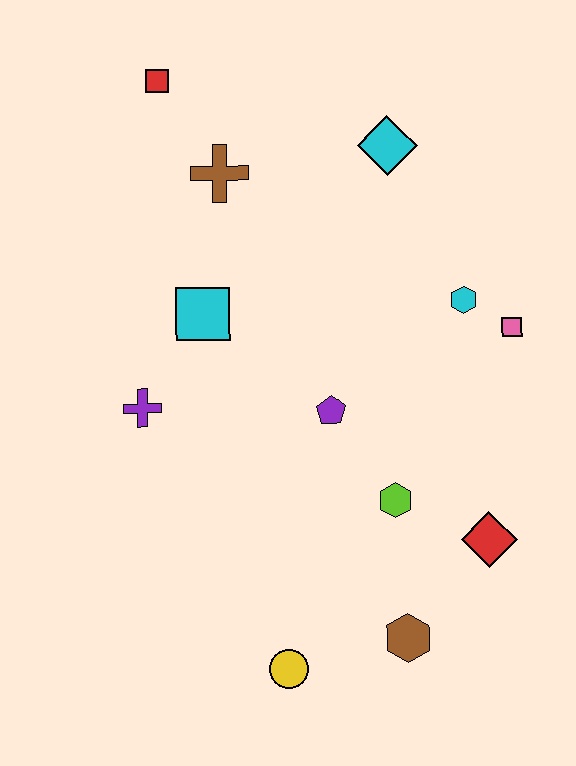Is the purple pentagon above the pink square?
No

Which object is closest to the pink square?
The cyan hexagon is closest to the pink square.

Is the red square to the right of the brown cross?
No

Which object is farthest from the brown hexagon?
The red square is farthest from the brown hexagon.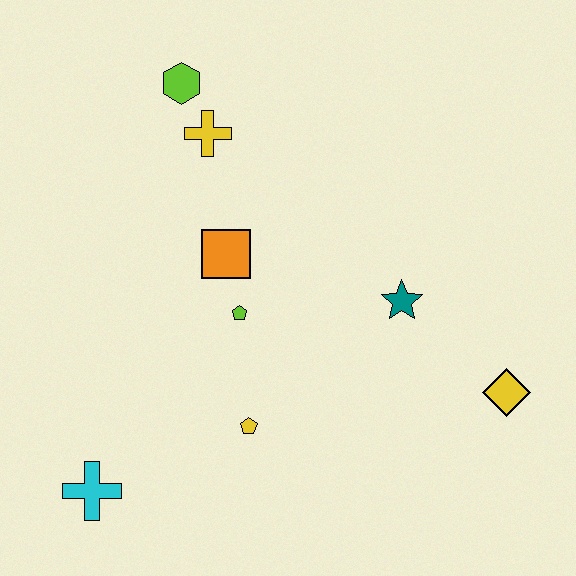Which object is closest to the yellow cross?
The lime hexagon is closest to the yellow cross.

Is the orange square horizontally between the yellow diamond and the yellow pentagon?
No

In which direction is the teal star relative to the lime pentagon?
The teal star is to the right of the lime pentagon.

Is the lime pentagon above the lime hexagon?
No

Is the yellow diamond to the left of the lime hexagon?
No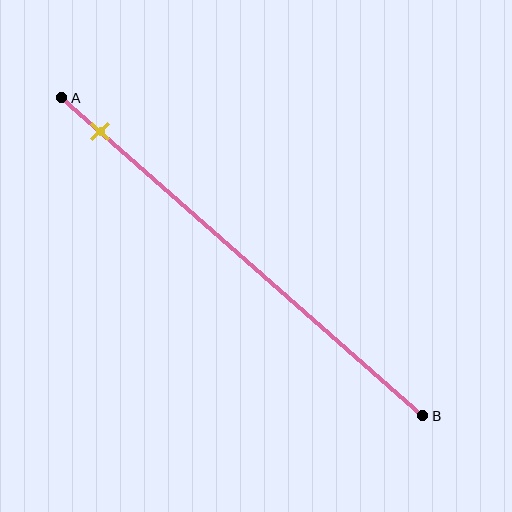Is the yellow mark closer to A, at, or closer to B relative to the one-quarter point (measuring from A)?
The yellow mark is closer to point A than the one-quarter point of segment AB.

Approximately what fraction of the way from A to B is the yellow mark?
The yellow mark is approximately 10% of the way from A to B.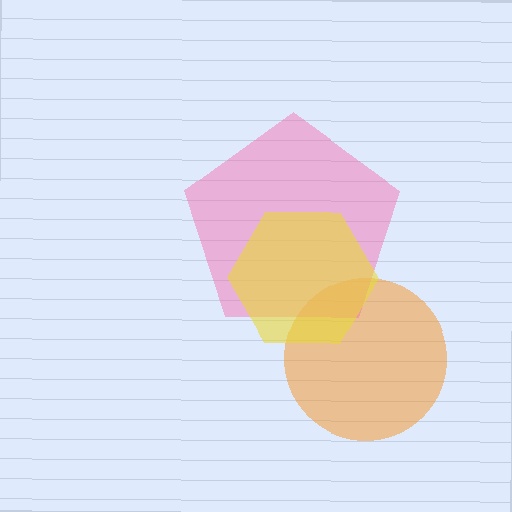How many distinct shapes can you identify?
There are 3 distinct shapes: an orange circle, a pink pentagon, a yellow hexagon.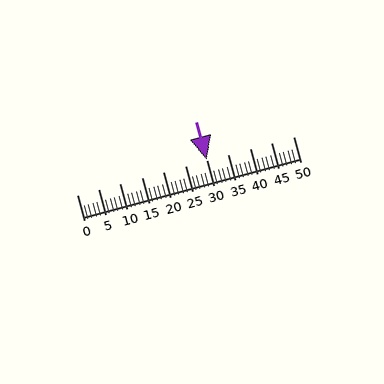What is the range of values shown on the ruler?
The ruler shows values from 0 to 50.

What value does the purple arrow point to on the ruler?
The purple arrow points to approximately 30.